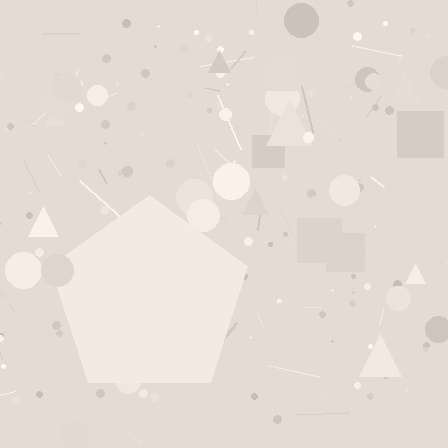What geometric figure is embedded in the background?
A pentagon is embedded in the background.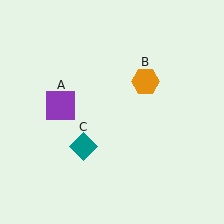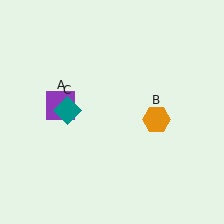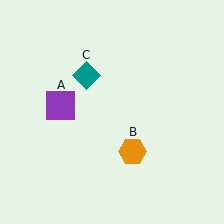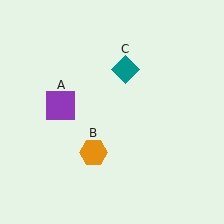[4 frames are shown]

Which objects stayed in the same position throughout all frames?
Purple square (object A) remained stationary.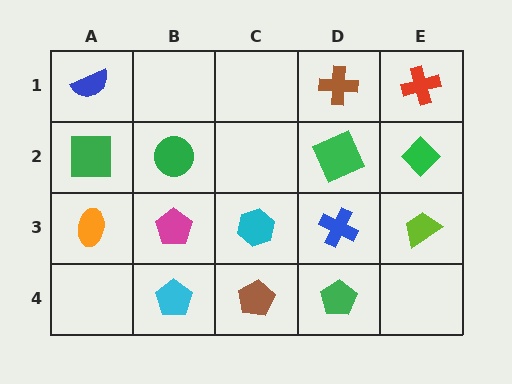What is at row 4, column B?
A cyan pentagon.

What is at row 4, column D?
A green pentagon.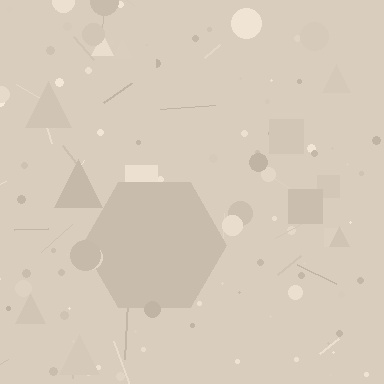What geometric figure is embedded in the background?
A hexagon is embedded in the background.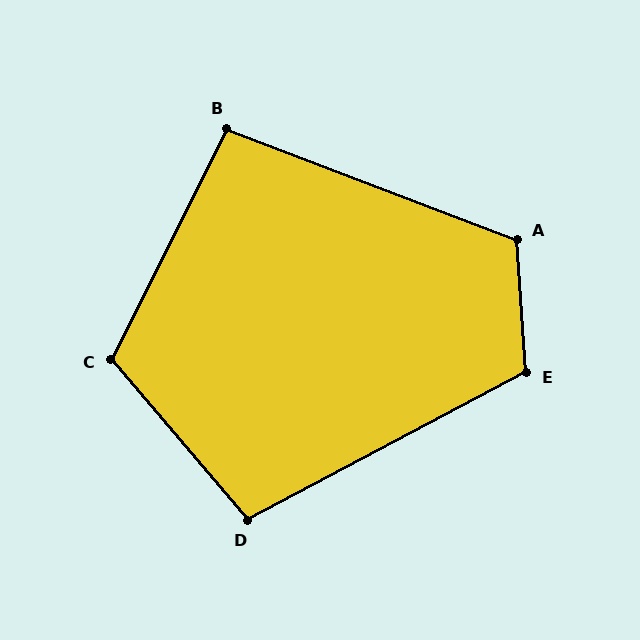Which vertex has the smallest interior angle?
B, at approximately 96 degrees.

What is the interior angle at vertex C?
Approximately 113 degrees (obtuse).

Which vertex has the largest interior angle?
A, at approximately 115 degrees.